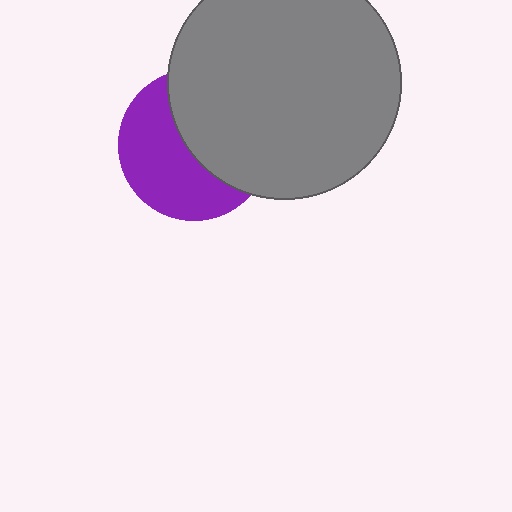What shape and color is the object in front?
The object in front is a gray circle.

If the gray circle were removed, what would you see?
You would see the complete purple circle.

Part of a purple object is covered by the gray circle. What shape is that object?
It is a circle.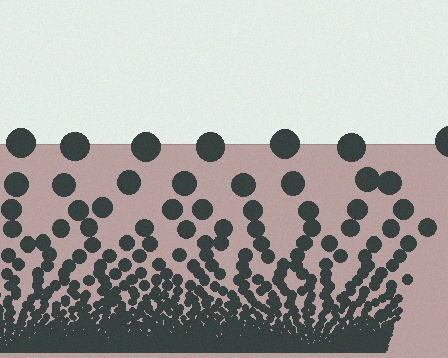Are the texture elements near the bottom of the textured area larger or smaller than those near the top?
Smaller. The gradient is inverted — elements near the bottom are smaller and denser.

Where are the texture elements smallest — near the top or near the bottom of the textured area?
Near the bottom.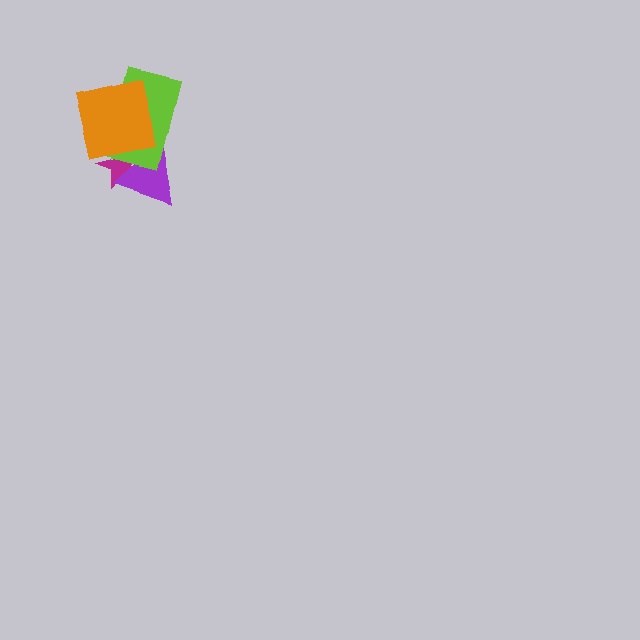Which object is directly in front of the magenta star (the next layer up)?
The purple triangle is directly in front of the magenta star.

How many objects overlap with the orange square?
2 objects overlap with the orange square.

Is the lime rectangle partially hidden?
Yes, it is partially covered by another shape.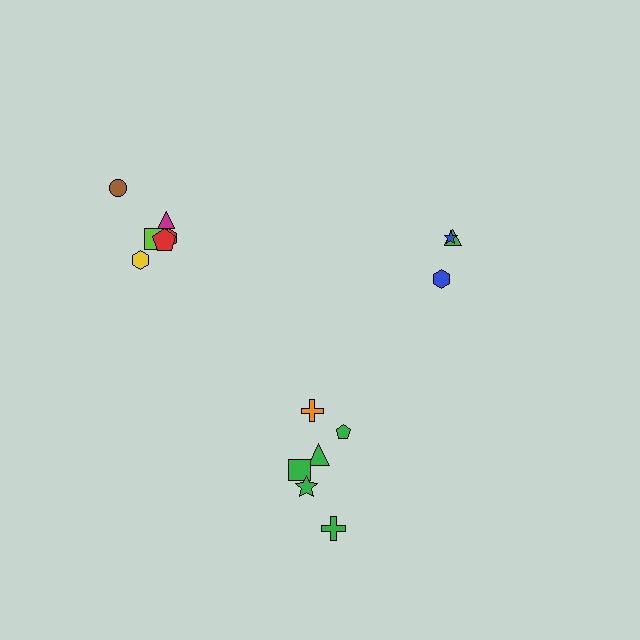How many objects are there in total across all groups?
There are 15 objects.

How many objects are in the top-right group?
There are 3 objects.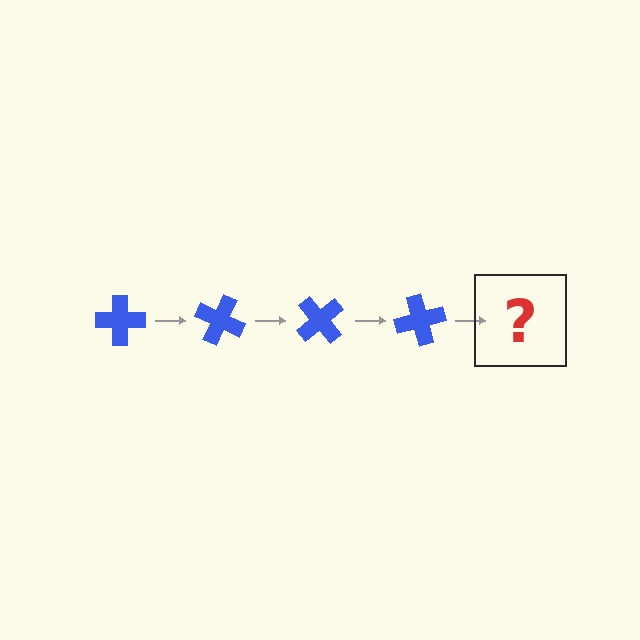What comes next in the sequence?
The next element should be a blue cross rotated 100 degrees.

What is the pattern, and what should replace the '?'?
The pattern is that the cross rotates 25 degrees each step. The '?' should be a blue cross rotated 100 degrees.